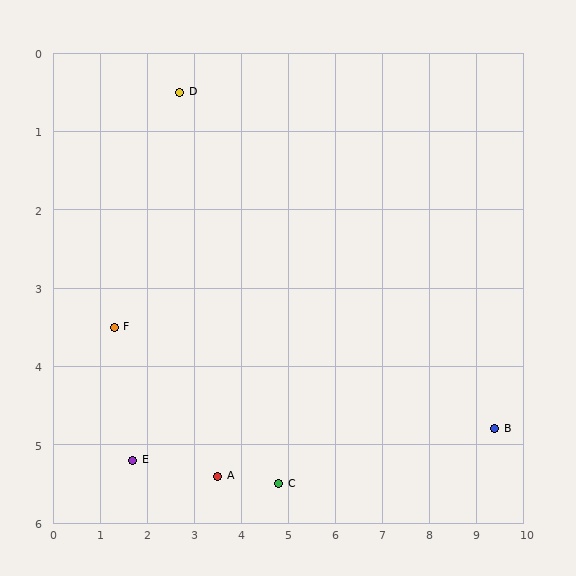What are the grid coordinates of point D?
Point D is at approximately (2.7, 0.5).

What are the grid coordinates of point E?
Point E is at approximately (1.7, 5.2).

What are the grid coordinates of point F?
Point F is at approximately (1.3, 3.5).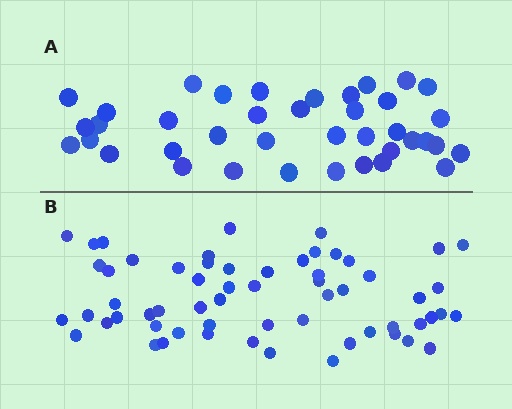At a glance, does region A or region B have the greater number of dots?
Region B (the bottom region) has more dots.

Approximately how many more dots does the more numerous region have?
Region B has approximately 20 more dots than region A.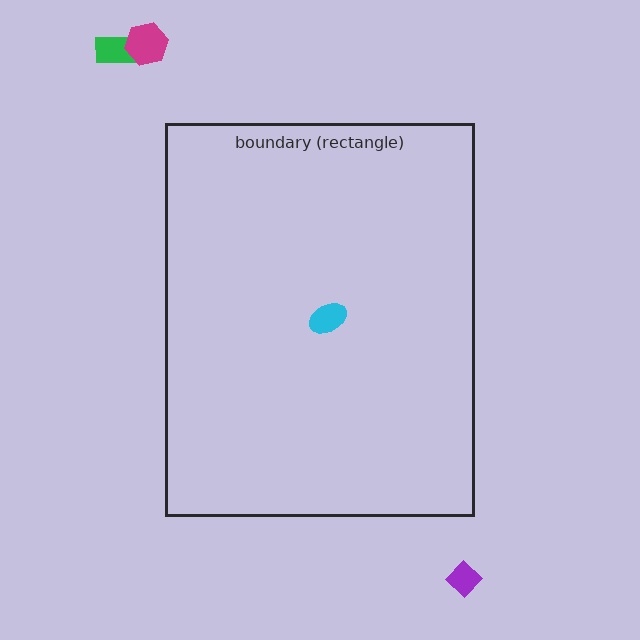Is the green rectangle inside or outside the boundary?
Outside.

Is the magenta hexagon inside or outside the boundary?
Outside.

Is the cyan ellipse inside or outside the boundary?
Inside.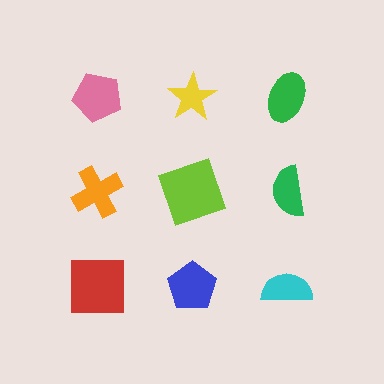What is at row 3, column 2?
A blue pentagon.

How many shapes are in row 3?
3 shapes.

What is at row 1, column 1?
A pink pentagon.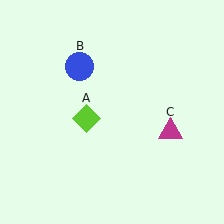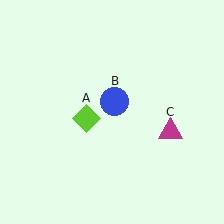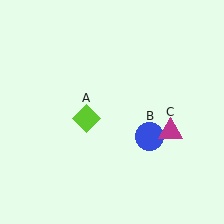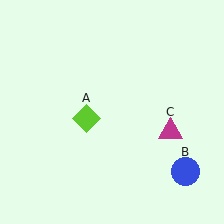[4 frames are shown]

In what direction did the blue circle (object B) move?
The blue circle (object B) moved down and to the right.